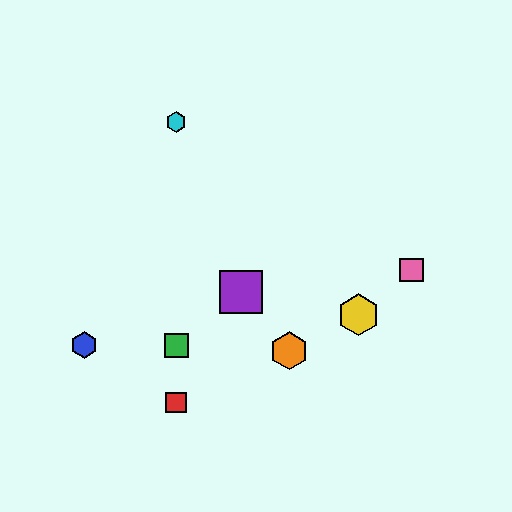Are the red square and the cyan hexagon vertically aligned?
Yes, both are at x≈176.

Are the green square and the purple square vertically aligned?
No, the green square is at x≈176 and the purple square is at x≈241.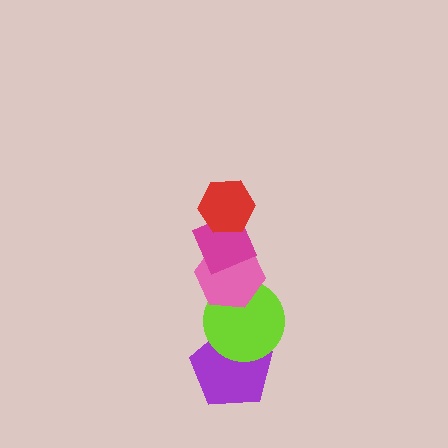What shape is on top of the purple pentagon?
The lime circle is on top of the purple pentagon.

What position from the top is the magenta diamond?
The magenta diamond is 2nd from the top.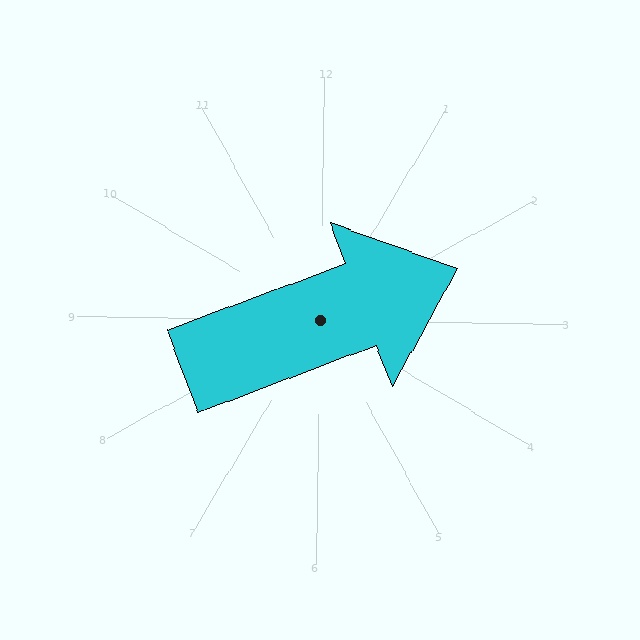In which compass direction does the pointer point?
East.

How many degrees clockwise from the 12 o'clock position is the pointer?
Approximately 69 degrees.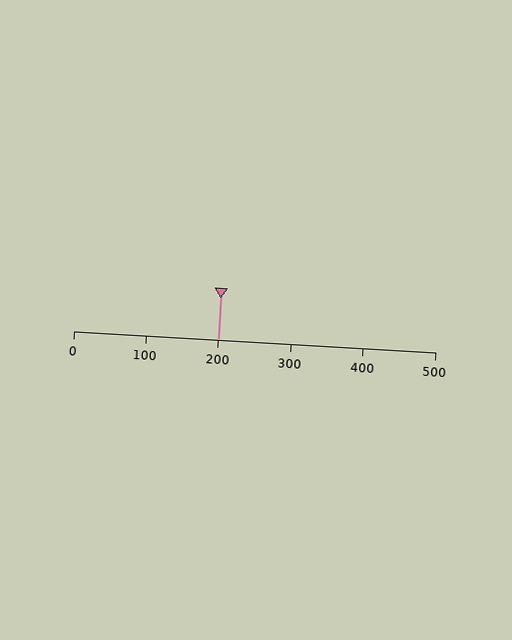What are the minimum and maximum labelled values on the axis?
The axis runs from 0 to 500.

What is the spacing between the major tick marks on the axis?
The major ticks are spaced 100 apart.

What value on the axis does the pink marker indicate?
The marker indicates approximately 200.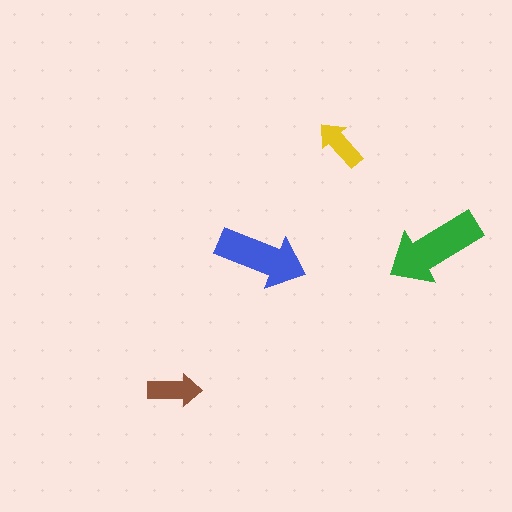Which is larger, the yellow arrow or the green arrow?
The green one.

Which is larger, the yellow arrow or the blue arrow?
The blue one.